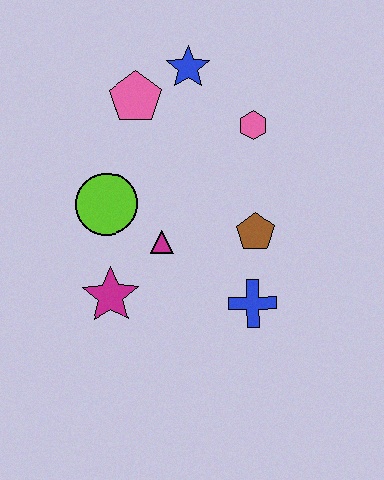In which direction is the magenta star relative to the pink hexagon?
The magenta star is below the pink hexagon.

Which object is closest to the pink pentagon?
The blue star is closest to the pink pentagon.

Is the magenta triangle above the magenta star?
Yes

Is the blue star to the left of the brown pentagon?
Yes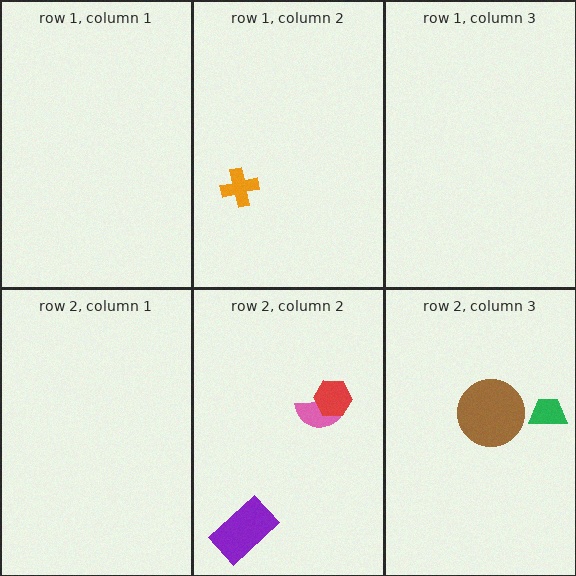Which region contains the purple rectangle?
The row 2, column 2 region.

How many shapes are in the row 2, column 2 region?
3.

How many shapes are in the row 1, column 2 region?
1.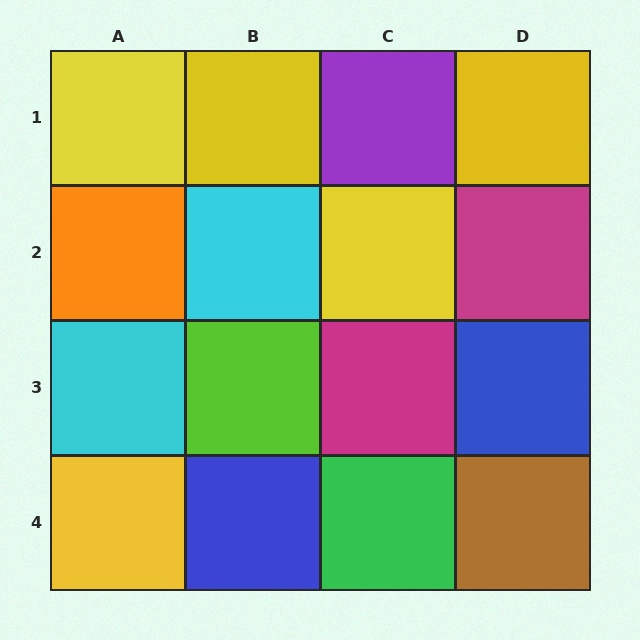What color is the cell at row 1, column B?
Yellow.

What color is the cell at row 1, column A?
Yellow.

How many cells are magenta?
2 cells are magenta.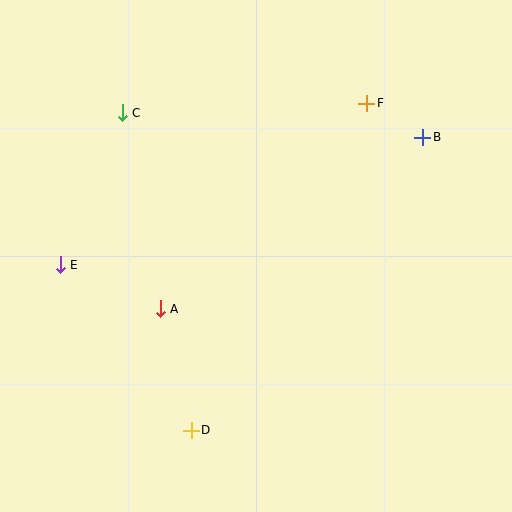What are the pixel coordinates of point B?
Point B is at (423, 137).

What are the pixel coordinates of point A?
Point A is at (160, 309).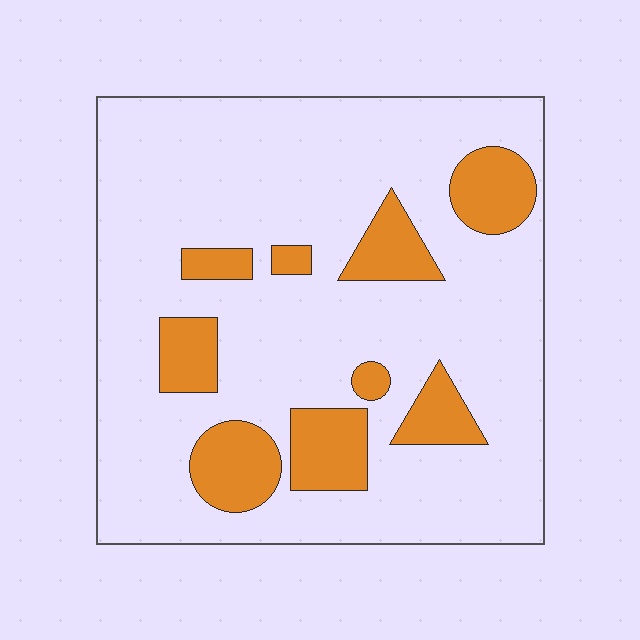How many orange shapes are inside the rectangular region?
9.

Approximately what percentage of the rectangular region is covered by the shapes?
Approximately 20%.